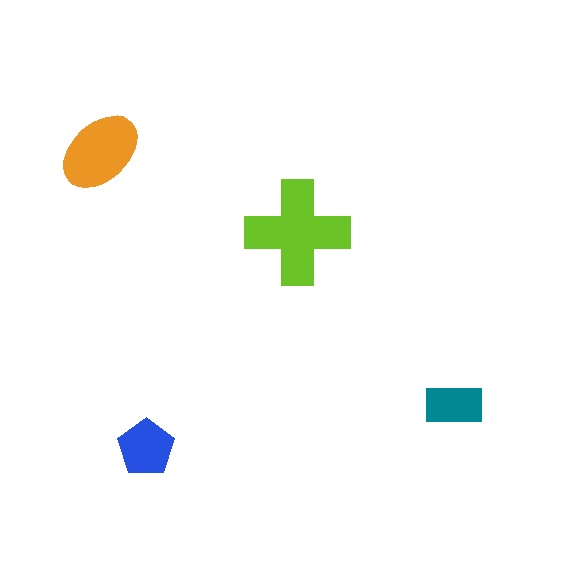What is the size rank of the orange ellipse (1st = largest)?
2nd.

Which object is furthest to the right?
The teal rectangle is rightmost.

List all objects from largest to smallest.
The lime cross, the orange ellipse, the blue pentagon, the teal rectangle.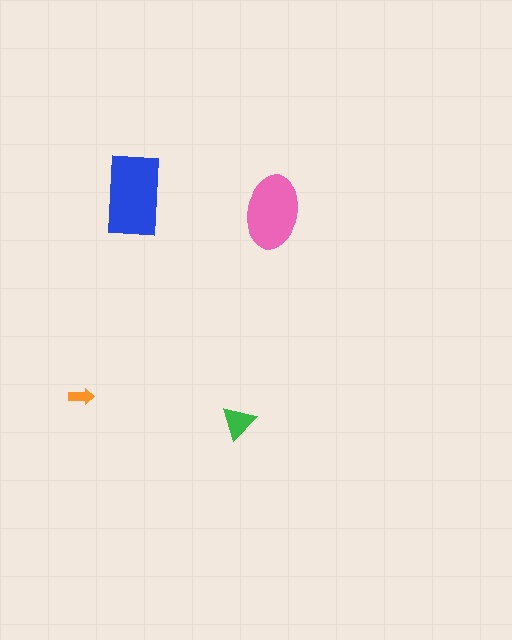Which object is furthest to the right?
The pink ellipse is rightmost.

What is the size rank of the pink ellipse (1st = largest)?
2nd.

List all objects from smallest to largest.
The orange arrow, the green triangle, the pink ellipse, the blue rectangle.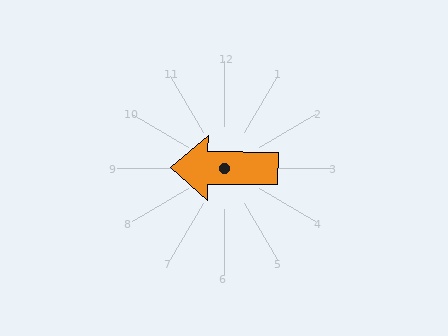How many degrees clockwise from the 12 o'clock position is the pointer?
Approximately 270 degrees.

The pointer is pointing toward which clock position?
Roughly 9 o'clock.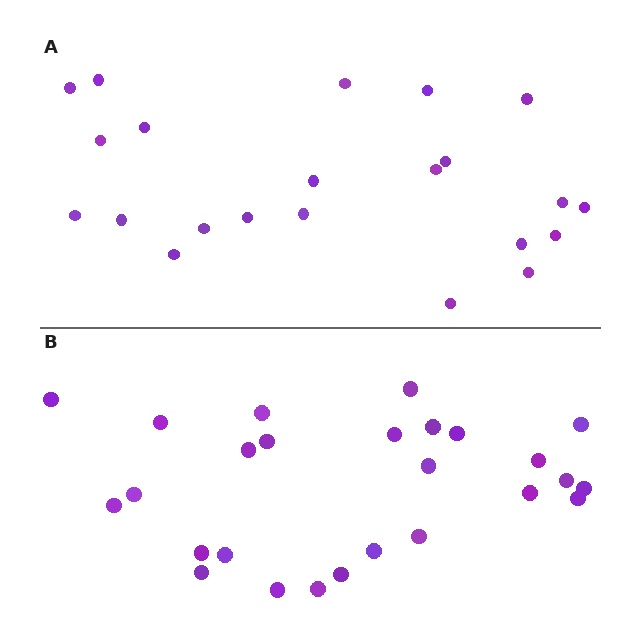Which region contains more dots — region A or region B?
Region B (the bottom region) has more dots.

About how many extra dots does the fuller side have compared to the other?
Region B has about 4 more dots than region A.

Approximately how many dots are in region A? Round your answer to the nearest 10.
About 20 dots. (The exact count is 22, which rounds to 20.)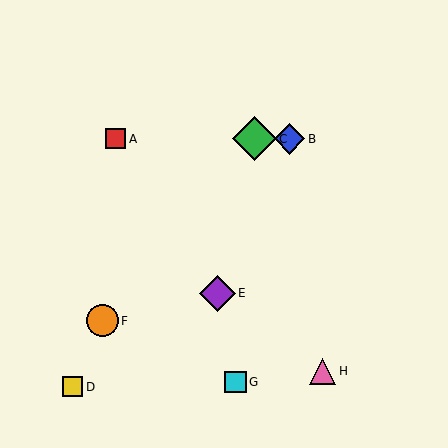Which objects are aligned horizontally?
Objects A, B, C are aligned horizontally.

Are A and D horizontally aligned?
No, A is at y≈139 and D is at y≈387.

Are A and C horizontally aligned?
Yes, both are at y≈139.